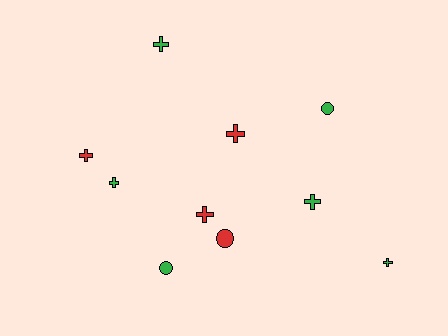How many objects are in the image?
There are 10 objects.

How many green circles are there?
There are 2 green circles.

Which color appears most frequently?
Green, with 6 objects.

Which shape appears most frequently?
Cross, with 7 objects.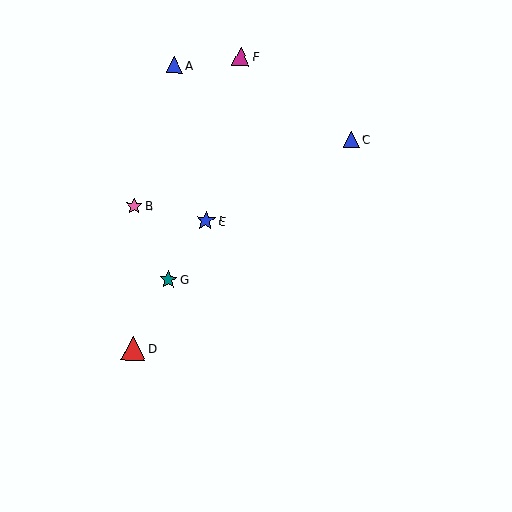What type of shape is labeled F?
Shape F is a magenta triangle.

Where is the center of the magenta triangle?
The center of the magenta triangle is at (241, 57).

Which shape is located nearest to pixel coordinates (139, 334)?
The red triangle (labeled D) at (133, 348) is nearest to that location.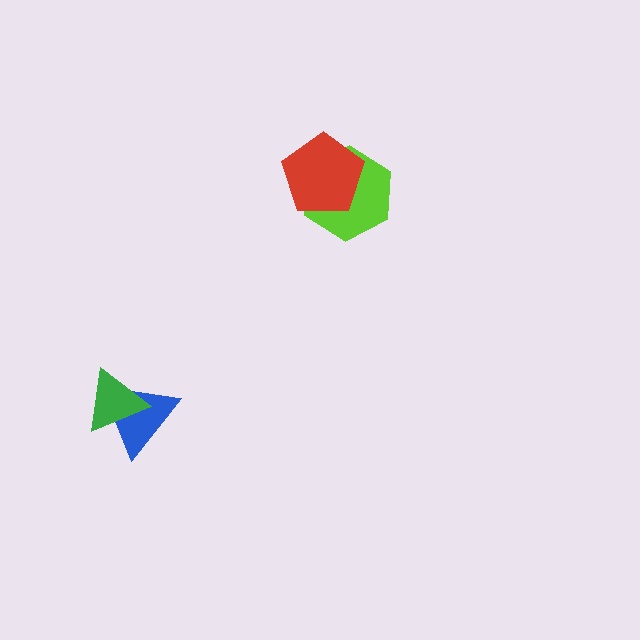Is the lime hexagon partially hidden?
Yes, it is partially covered by another shape.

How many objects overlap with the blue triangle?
1 object overlaps with the blue triangle.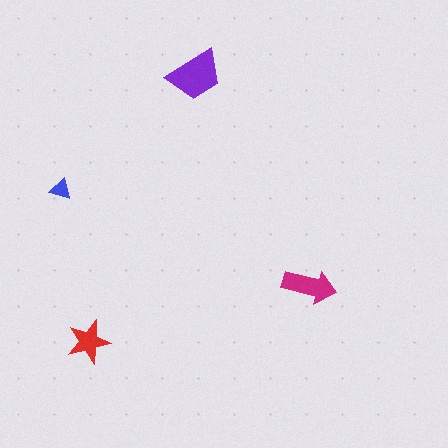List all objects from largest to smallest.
The purple trapezoid, the magenta arrow, the red star, the blue triangle.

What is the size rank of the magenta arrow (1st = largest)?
2nd.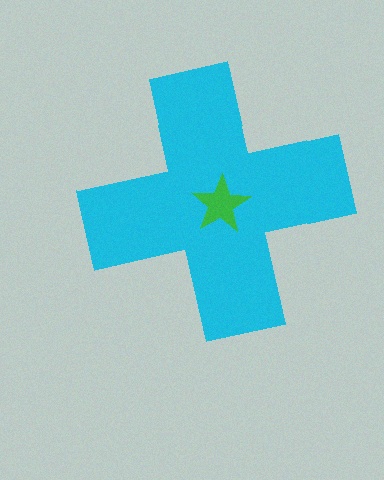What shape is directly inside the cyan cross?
The green star.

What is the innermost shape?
The green star.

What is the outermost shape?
The cyan cross.